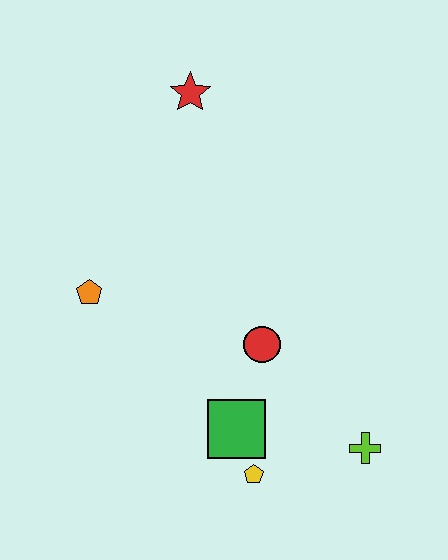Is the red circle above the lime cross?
Yes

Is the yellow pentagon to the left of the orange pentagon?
No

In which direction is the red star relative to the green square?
The red star is above the green square.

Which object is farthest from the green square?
The red star is farthest from the green square.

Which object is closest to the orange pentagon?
The red circle is closest to the orange pentagon.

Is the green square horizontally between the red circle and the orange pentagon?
Yes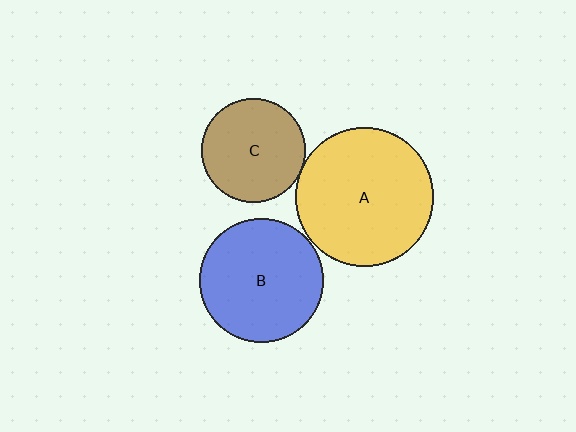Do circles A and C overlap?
Yes.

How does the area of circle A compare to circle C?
Approximately 1.8 times.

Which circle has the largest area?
Circle A (yellow).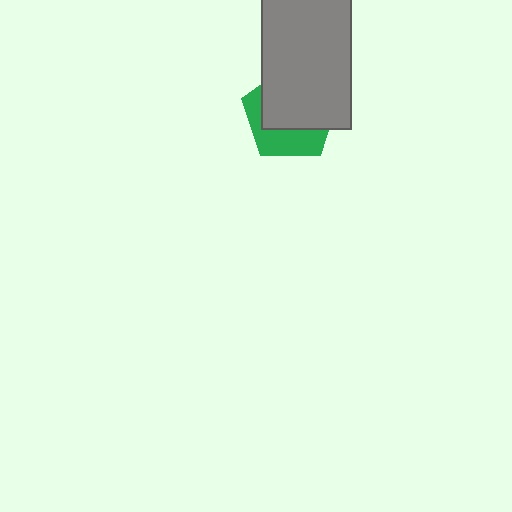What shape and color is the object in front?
The object in front is a gray rectangle.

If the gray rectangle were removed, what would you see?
You would see the complete green pentagon.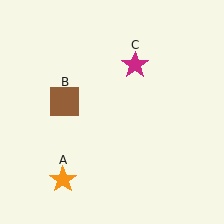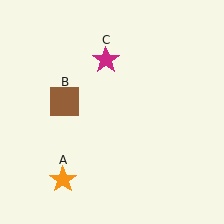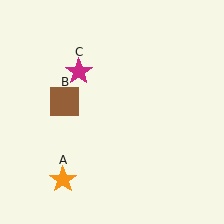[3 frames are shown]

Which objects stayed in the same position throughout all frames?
Orange star (object A) and brown square (object B) remained stationary.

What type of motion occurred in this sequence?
The magenta star (object C) rotated counterclockwise around the center of the scene.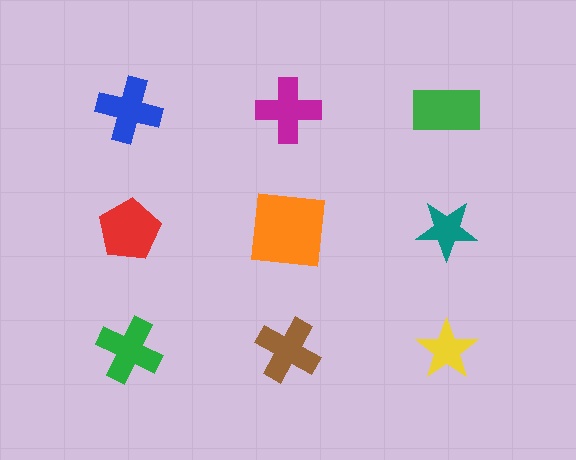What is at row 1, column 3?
A green rectangle.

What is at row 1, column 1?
A blue cross.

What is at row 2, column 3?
A teal star.